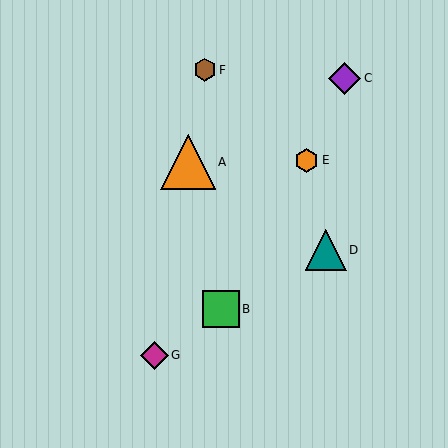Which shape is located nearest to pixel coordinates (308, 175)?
The orange hexagon (labeled E) at (307, 161) is nearest to that location.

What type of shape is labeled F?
Shape F is a brown hexagon.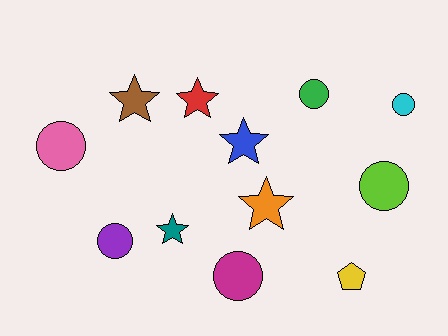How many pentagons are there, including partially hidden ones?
There is 1 pentagon.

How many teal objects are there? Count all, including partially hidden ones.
There is 1 teal object.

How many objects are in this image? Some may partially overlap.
There are 12 objects.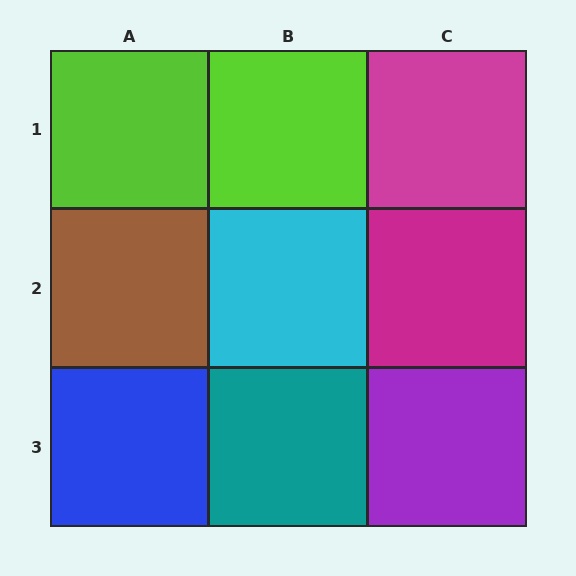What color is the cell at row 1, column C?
Magenta.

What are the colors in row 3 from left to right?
Blue, teal, purple.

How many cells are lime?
2 cells are lime.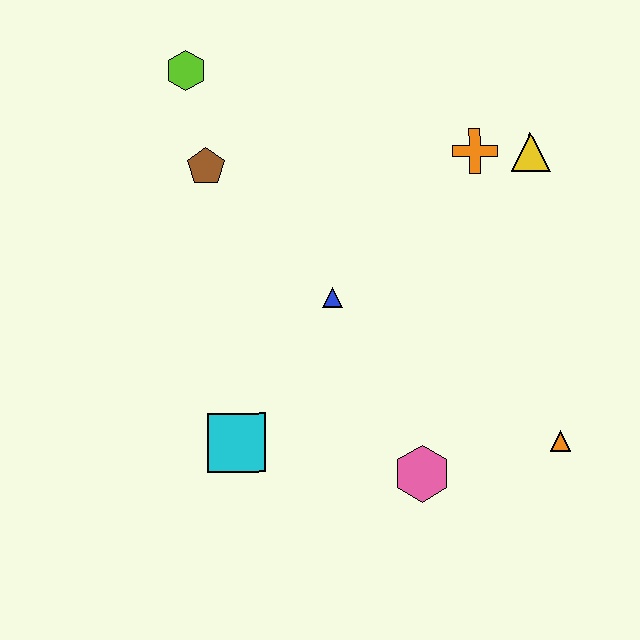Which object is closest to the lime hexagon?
The brown pentagon is closest to the lime hexagon.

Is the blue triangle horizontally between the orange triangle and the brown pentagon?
Yes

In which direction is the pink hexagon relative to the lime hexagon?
The pink hexagon is below the lime hexagon.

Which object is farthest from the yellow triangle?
The cyan square is farthest from the yellow triangle.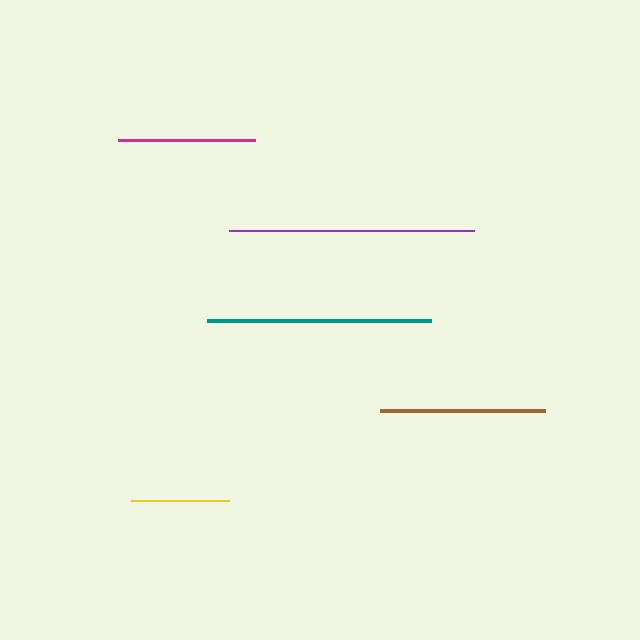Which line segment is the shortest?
The yellow line is the shortest at approximately 98 pixels.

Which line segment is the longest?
The purple line is the longest at approximately 245 pixels.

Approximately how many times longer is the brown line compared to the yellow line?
The brown line is approximately 1.7 times the length of the yellow line.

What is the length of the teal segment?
The teal segment is approximately 225 pixels long.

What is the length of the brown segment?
The brown segment is approximately 165 pixels long.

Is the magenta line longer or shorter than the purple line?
The purple line is longer than the magenta line.